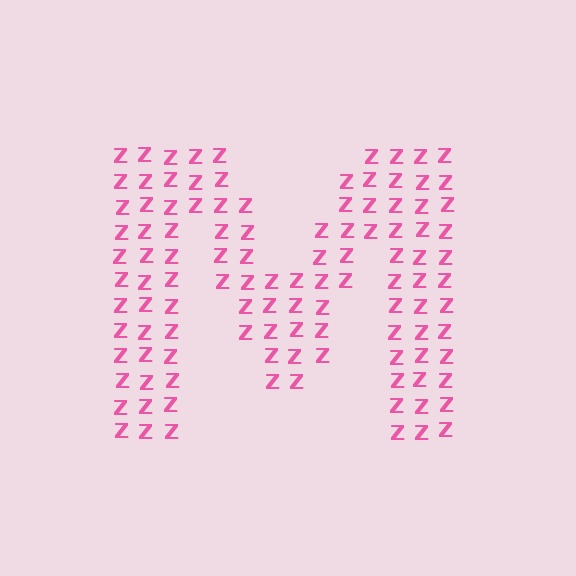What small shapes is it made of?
It is made of small letter Z's.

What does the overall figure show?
The overall figure shows the letter M.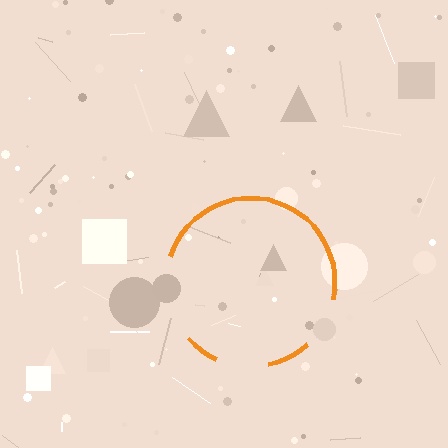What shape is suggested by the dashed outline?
The dashed outline suggests a circle.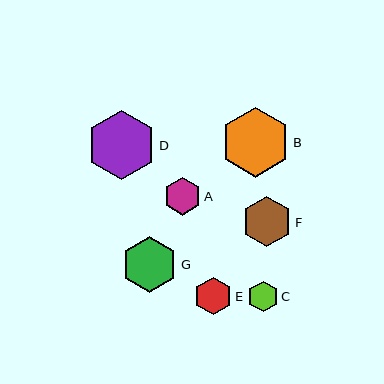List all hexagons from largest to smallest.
From largest to smallest: B, D, G, F, A, E, C.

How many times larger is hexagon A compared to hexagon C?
Hexagon A is approximately 1.2 times the size of hexagon C.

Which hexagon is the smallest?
Hexagon C is the smallest with a size of approximately 31 pixels.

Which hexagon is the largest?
Hexagon B is the largest with a size of approximately 70 pixels.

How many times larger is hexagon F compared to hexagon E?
Hexagon F is approximately 1.4 times the size of hexagon E.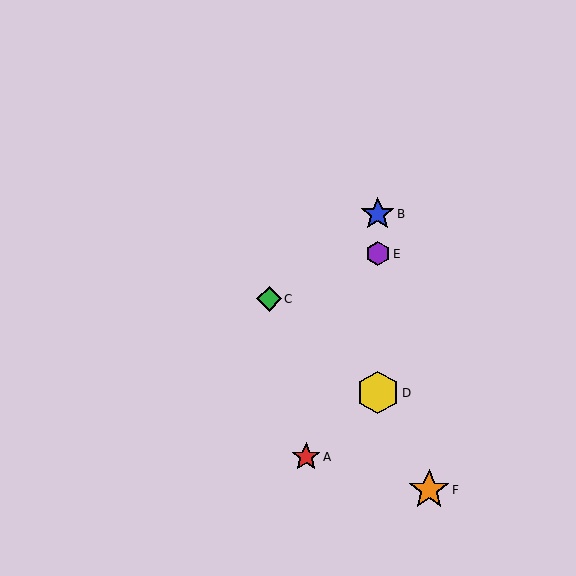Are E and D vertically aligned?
Yes, both are at x≈378.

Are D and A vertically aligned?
No, D is at x≈378 and A is at x≈306.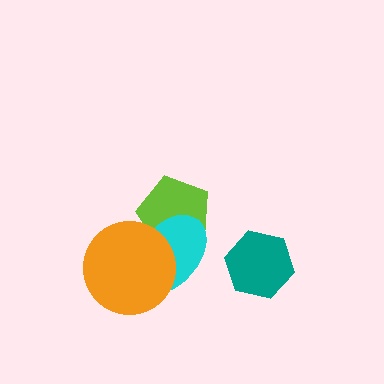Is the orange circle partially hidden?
No, no other shape covers it.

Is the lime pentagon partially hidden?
Yes, it is partially covered by another shape.